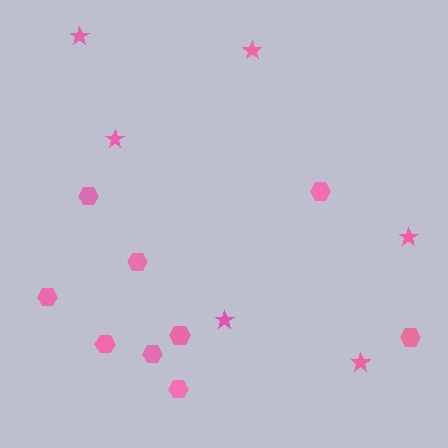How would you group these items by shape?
There are 2 groups: one group of hexagons (9) and one group of stars (6).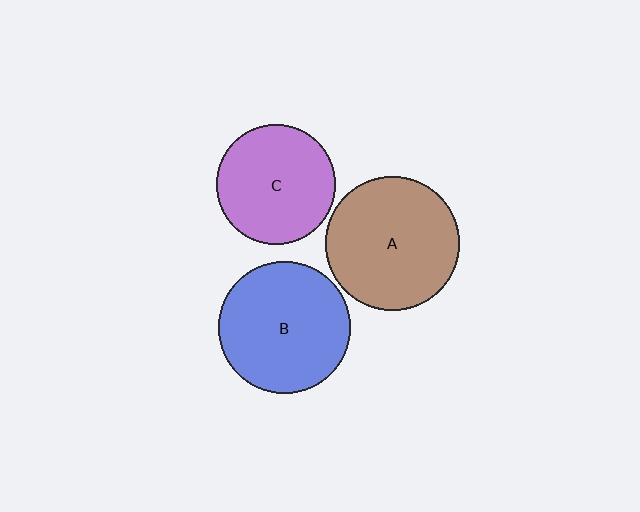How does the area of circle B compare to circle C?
Approximately 1.2 times.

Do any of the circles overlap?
No, none of the circles overlap.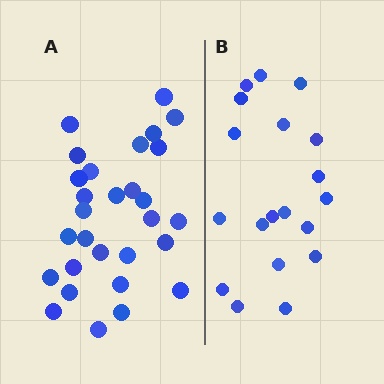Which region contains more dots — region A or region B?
Region A (the left region) has more dots.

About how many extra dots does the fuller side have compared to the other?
Region A has roughly 10 or so more dots than region B.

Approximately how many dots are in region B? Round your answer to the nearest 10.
About 20 dots. (The exact count is 19, which rounds to 20.)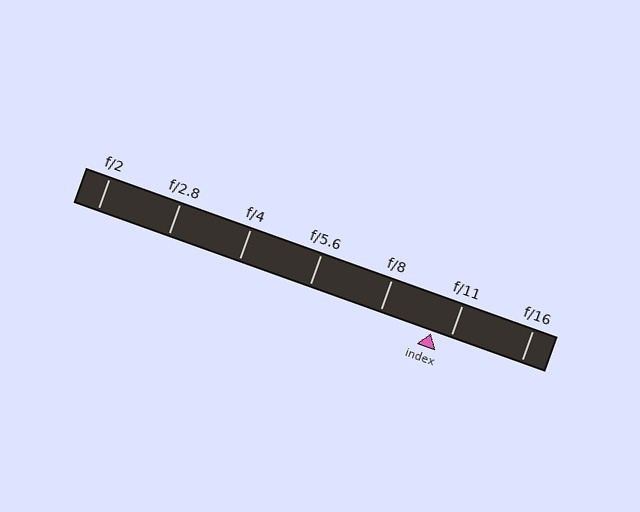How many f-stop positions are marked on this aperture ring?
There are 7 f-stop positions marked.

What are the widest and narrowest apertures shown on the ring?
The widest aperture shown is f/2 and the narrowest is f/16.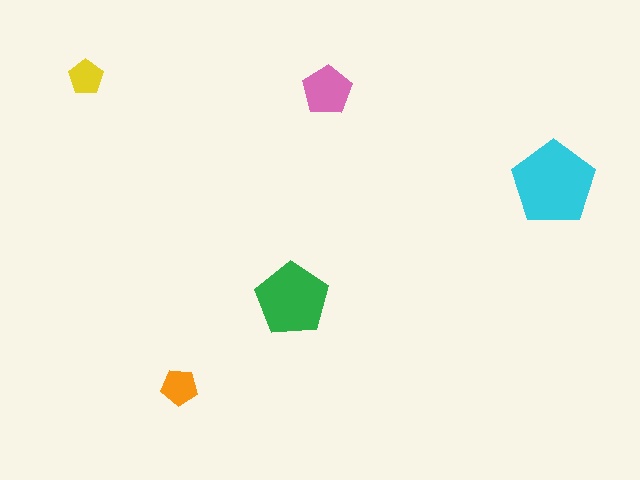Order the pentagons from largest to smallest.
the cyan one, the green one, the pink one, the orange one, the yellow one.